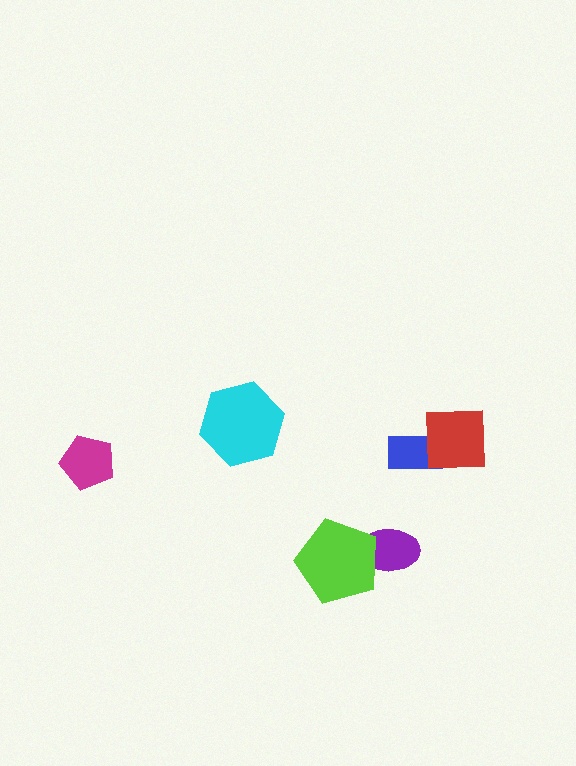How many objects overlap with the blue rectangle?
1 object overlaps with the blue rectangle.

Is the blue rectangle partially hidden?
Yes, it is partially covered by another shape.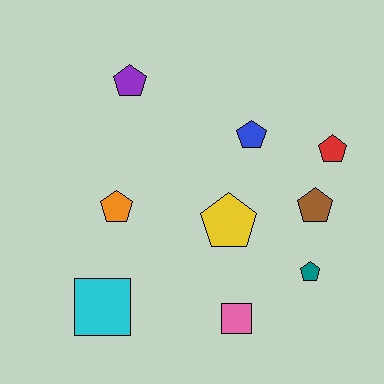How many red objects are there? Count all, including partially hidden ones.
There is 1 red object.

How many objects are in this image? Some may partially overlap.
There are 9 objects.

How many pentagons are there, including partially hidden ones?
There are 7 pentagons.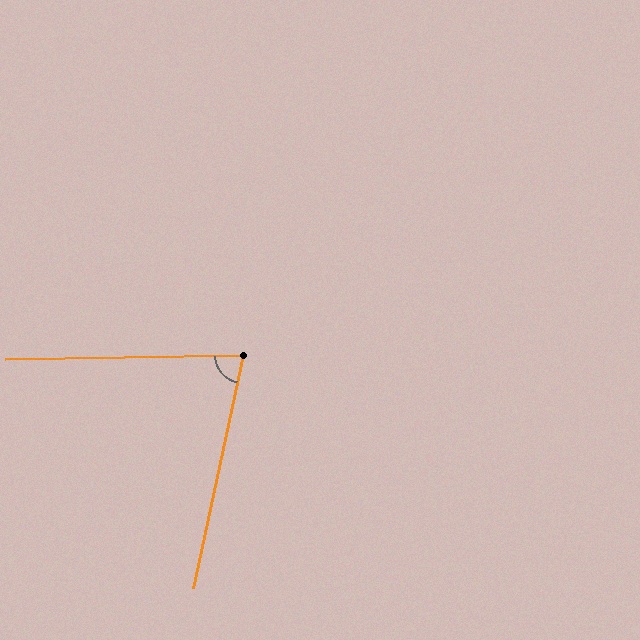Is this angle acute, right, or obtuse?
It is acute.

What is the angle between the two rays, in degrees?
Approximately 77 degrees.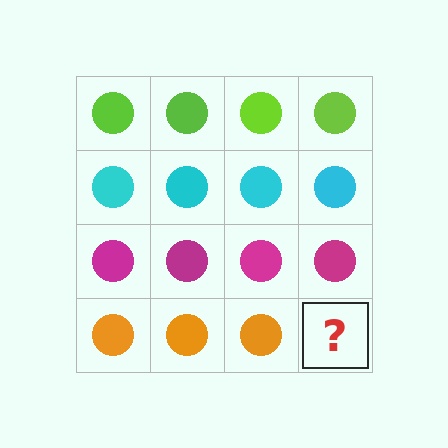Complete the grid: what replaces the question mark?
The question mark should be replaced with an orange circle.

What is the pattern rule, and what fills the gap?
The rule is that each row has a consistent color. The gap should be filled with an orange circle.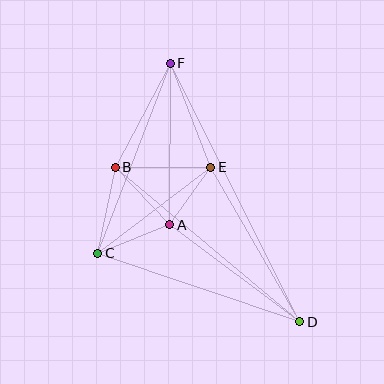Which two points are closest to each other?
Points A and E are closest to each other.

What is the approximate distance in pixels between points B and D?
The distance between B and D is approximately 240 pixels.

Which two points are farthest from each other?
Points D and F are farthest from each other.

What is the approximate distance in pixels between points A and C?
The distance between A and C is approximately 77 pixels.